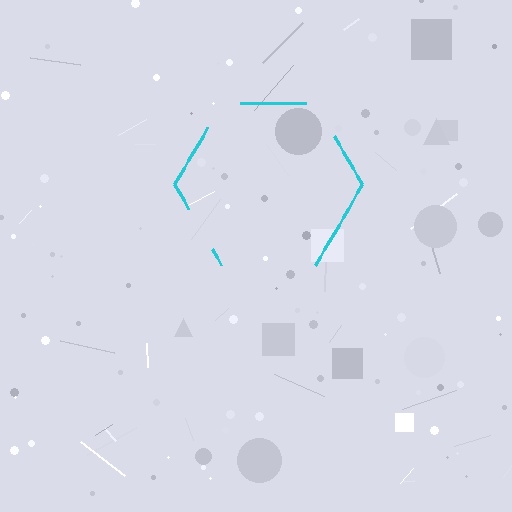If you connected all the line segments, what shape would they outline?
They would outline a hexagon.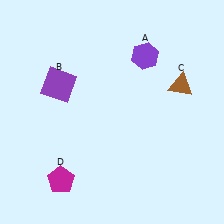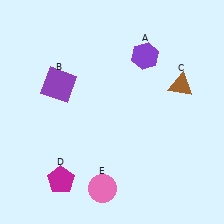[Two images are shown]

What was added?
A pink circle (E) was added in Image 2.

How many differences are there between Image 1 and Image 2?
There is 1 difference between the two images.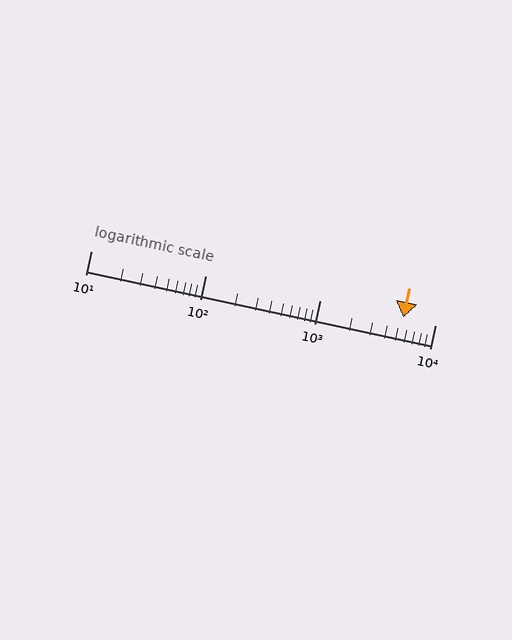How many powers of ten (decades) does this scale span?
The scale spans 3 decades, from 10 to 10000.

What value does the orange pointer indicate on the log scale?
The pointer indicates approximately 5300.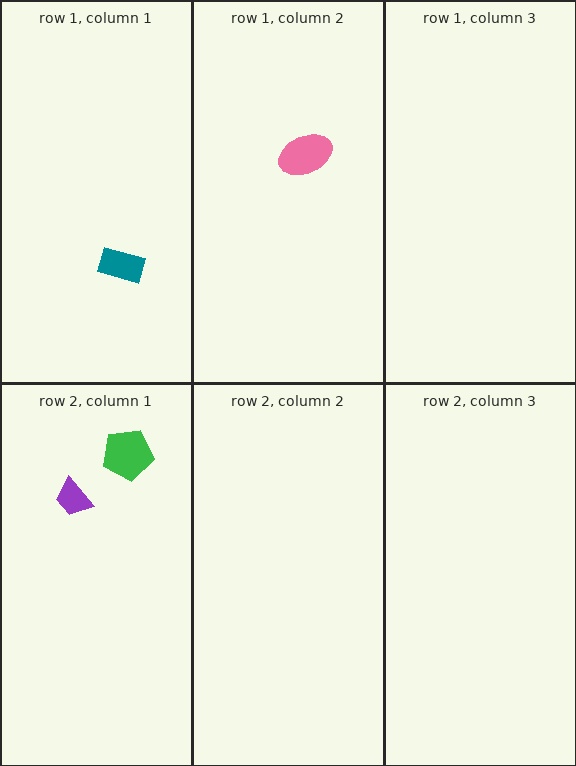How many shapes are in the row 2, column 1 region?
2.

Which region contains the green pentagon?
The row 2, column 1 region.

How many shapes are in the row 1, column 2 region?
1.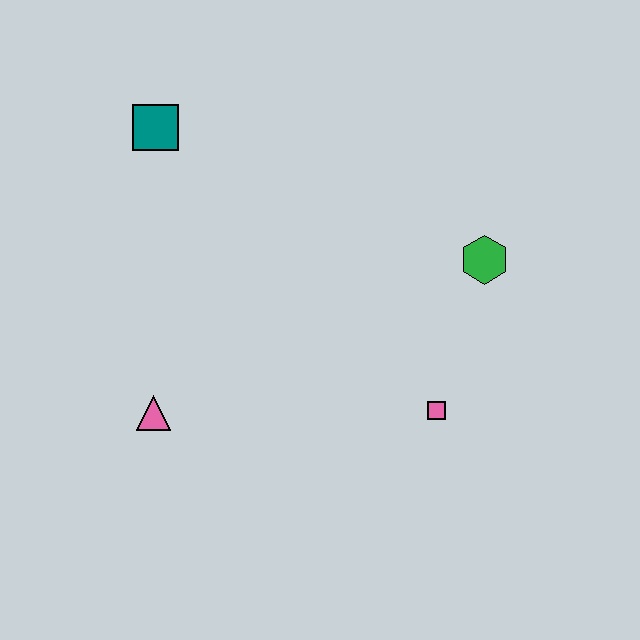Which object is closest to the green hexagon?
The pink square is closest to the green hexagon.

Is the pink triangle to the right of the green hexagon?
No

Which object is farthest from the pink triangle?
The green hexagon is farthest from the pink triangle.